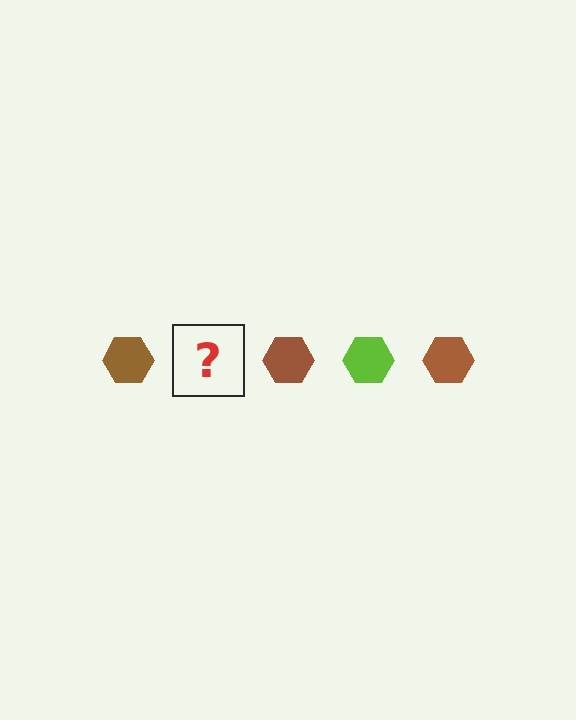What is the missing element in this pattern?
The missing element is a lime hexagon.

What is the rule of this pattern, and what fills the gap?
The rule is that the pattern cycles through brown, lime hexagons. The gap should be filled with a lime hexagon.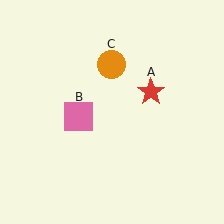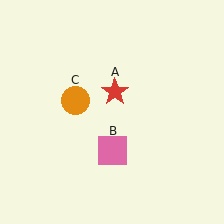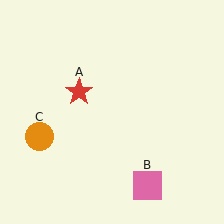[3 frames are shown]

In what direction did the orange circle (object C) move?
The orange circle (object C) moved down and to the left.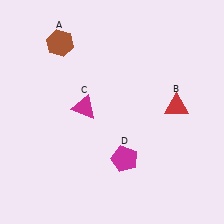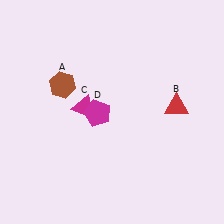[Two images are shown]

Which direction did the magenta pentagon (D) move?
The magenta pentagon (D) moved up.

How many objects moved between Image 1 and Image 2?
2 objects moved between the two images.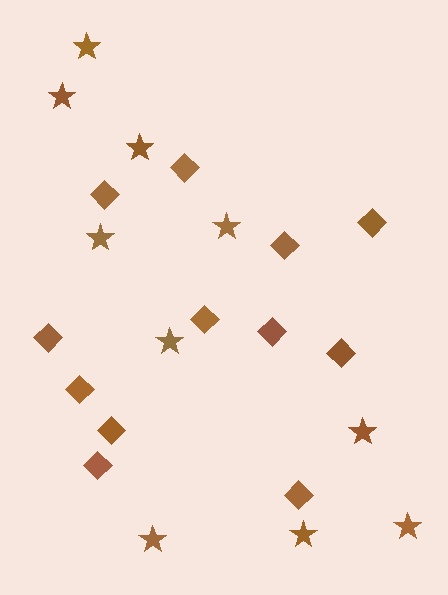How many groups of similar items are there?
There are 2 groups: one group of diamonds (12) and one group of stars (10).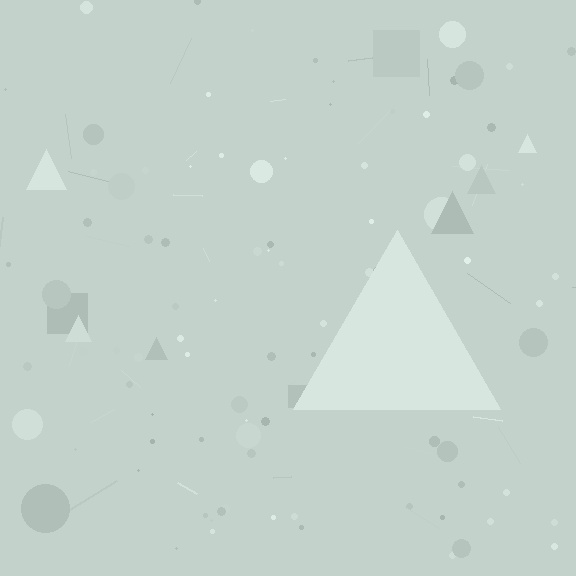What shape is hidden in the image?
A triangle is hidden in the image.